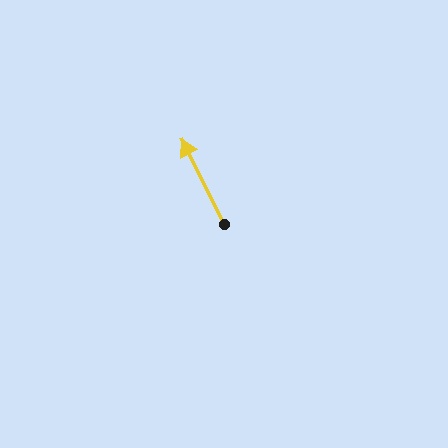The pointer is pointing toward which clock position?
Roughly 11 o'clock.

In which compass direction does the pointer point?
Northwest.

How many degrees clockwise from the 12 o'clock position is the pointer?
Approximately 333 degrees.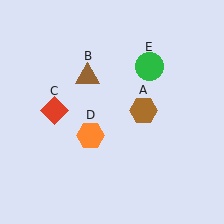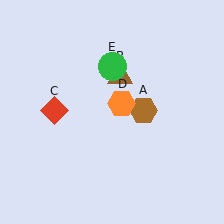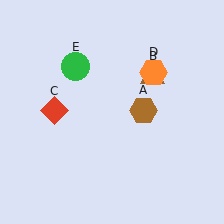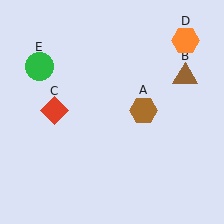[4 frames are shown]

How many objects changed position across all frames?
3 objects changed position: brown triangle (object B), orange hexagon (object D), green circle (object E).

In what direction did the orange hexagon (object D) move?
The orange hexagon (object D) moved up and to the right.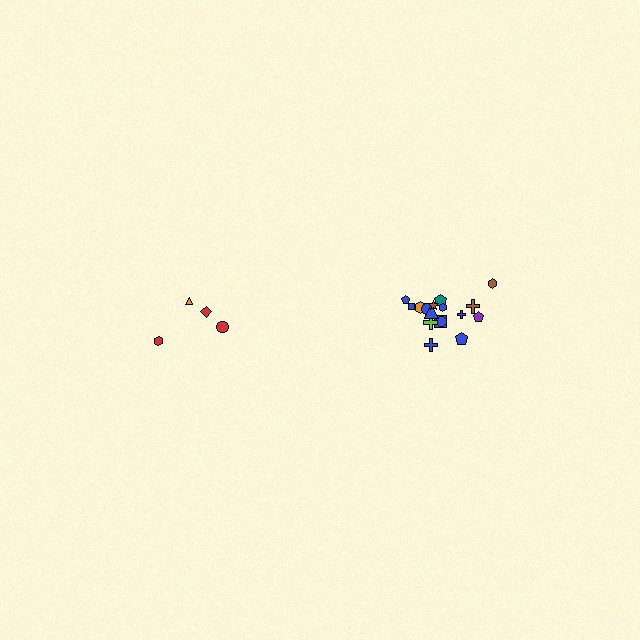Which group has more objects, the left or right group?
The right group.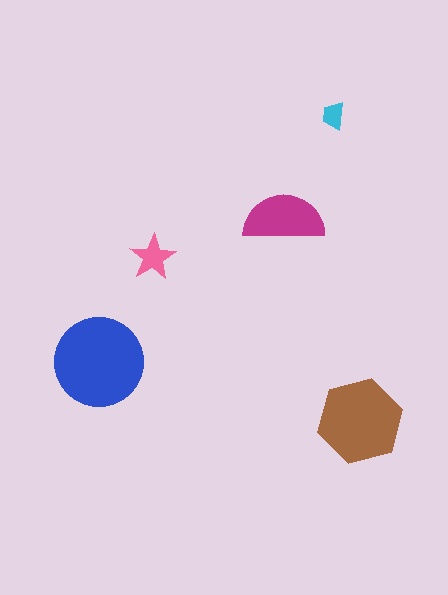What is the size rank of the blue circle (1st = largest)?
1st.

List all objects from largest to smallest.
The blue circle, the brown hexagon, the magenta semicircle, the pink star, the cyan trapezoid.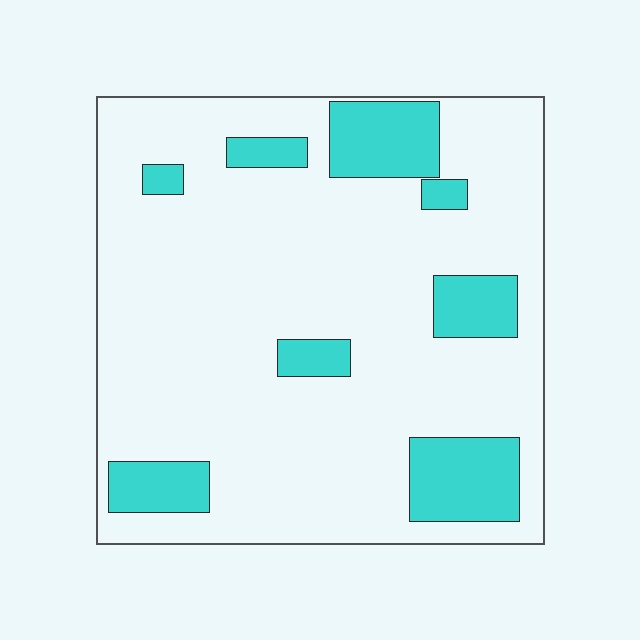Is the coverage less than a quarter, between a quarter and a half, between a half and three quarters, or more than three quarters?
Less than a quarter.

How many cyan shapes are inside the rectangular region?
8.